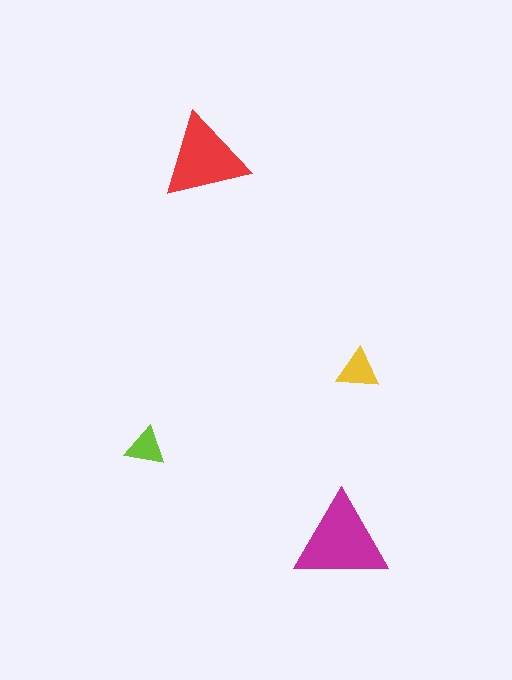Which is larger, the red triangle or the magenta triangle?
The magenta one.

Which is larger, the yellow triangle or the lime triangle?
The yellow one.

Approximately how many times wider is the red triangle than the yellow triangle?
About 2 times wider.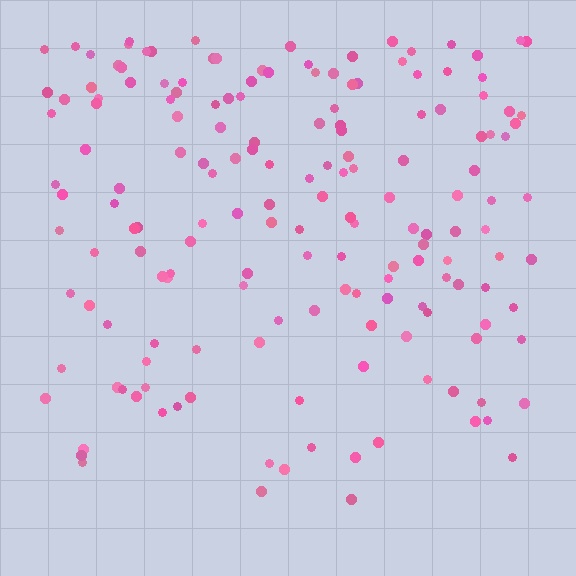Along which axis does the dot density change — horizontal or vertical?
Vertical.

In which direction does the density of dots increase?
From bottom to top, with the top side densest.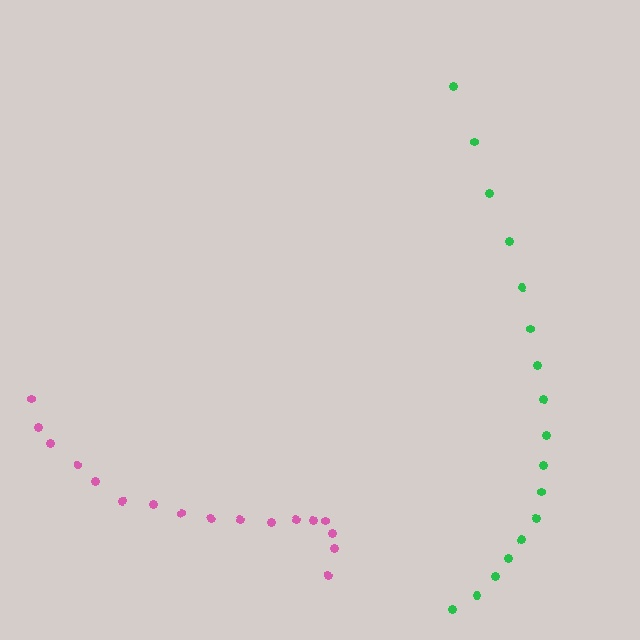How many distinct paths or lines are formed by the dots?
There are 2 distinct paths.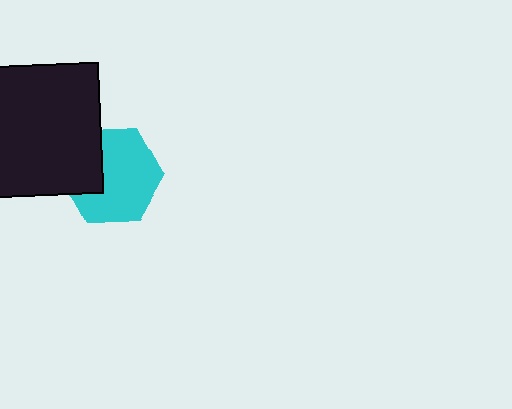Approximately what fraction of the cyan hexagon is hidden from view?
Roughly 30% of the cyan hexagon is hidden behind the black rectangle.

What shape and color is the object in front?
The object in front is a black rectangle.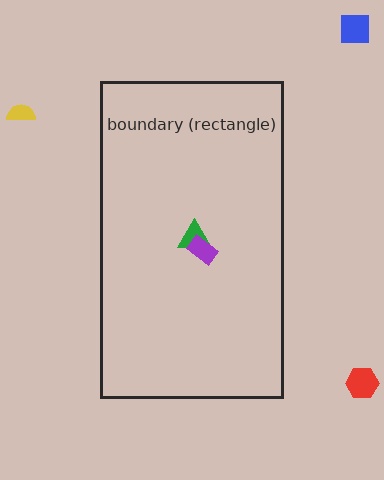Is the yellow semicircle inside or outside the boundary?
Outside.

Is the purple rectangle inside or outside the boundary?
Inside.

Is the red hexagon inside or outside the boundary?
Outside.